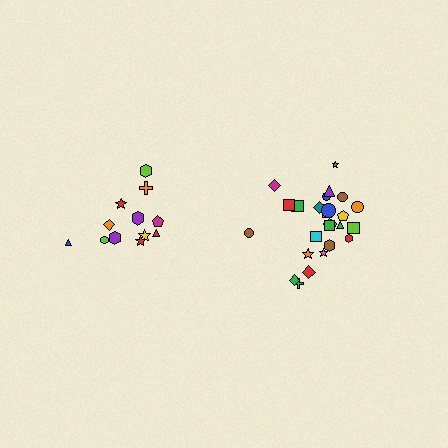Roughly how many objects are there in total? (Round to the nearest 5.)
Roughly 35 objects in total.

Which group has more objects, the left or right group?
The right group.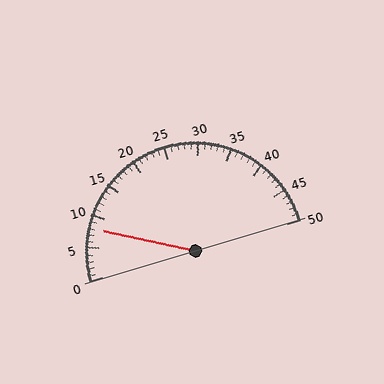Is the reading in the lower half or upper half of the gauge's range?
The reading is in the lower half of the range (0 to 50).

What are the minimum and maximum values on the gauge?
The gauge ranges from 0 to 50.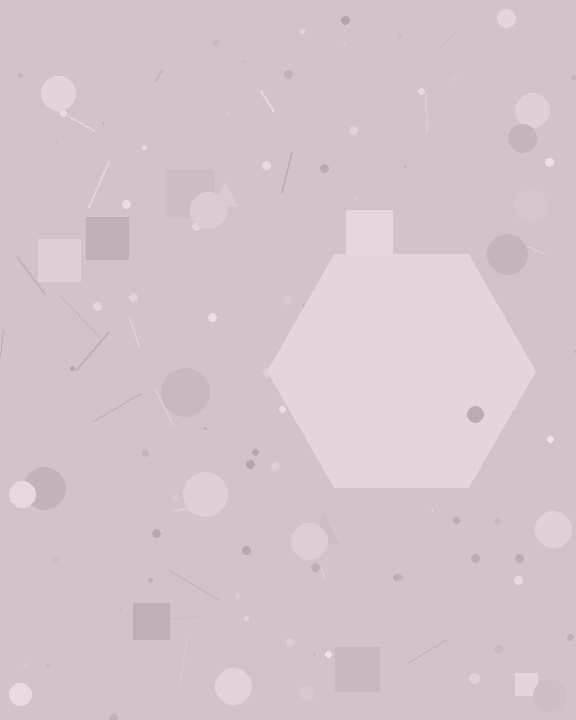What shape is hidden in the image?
A hexagon is hidden in the image.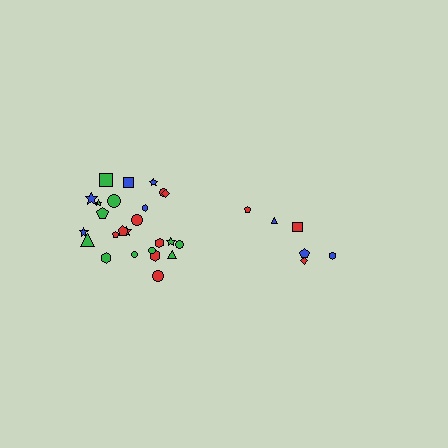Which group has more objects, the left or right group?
The left group.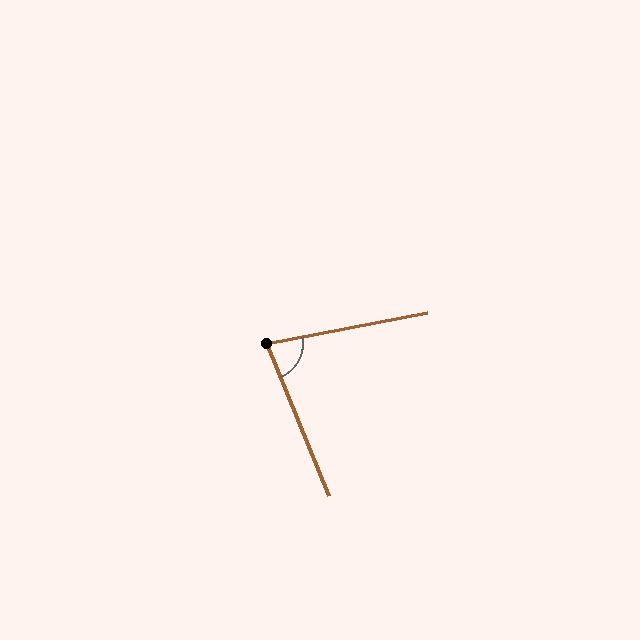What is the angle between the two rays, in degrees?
Approximately 78 degrees.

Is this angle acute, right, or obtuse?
It is acute.